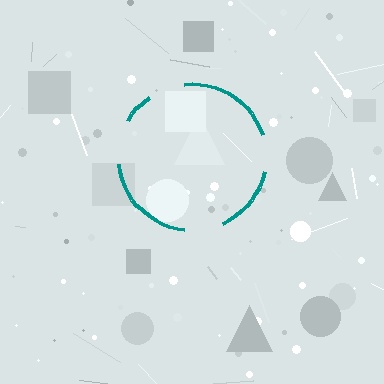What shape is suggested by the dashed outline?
The dashed outline suggests a circle.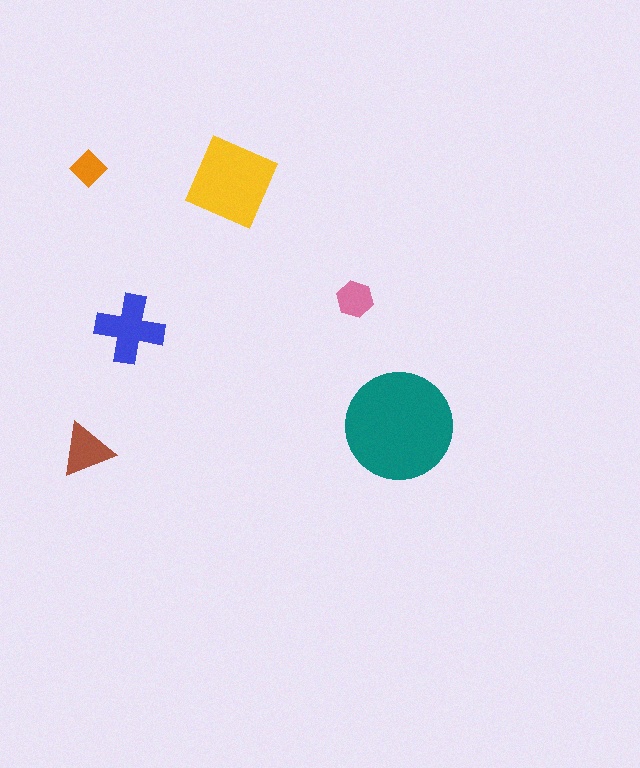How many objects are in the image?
There are 6 objects in the image.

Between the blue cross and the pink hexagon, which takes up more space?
The blue cross.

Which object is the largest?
The teal circle.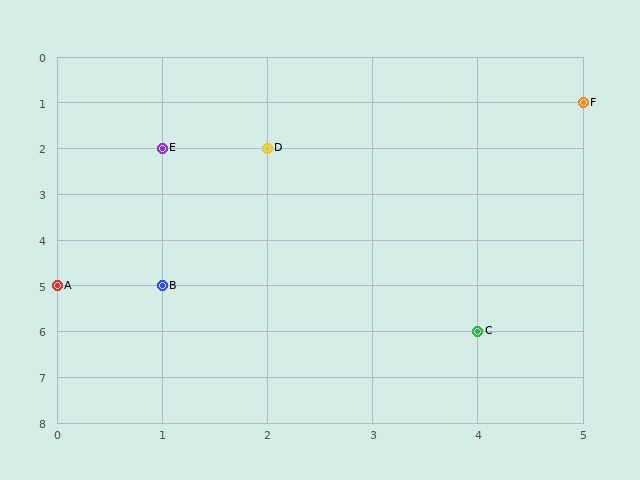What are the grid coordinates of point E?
Point E is at grid coordinates (1, 2).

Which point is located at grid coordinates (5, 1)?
Point F is at (5, 1).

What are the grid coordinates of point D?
Point D is at grid coordinates (2, 2).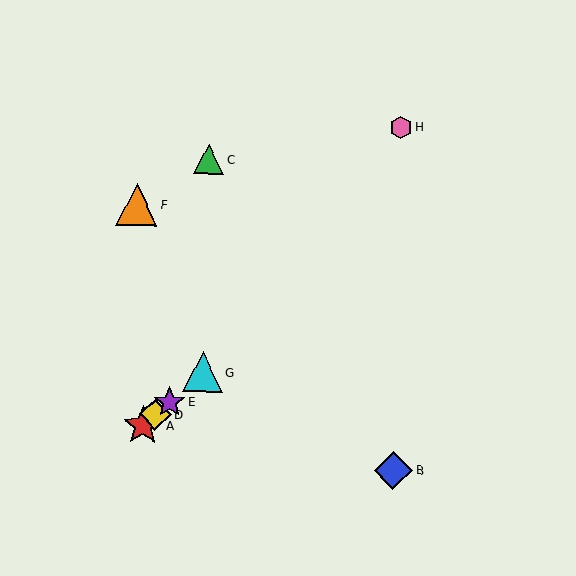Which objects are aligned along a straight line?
Objects A, D, E, G are aligned along a straight line.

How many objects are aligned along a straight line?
4 objects (A, D, E, G) are aligned along a straight line.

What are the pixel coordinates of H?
Object H is at (401, 128).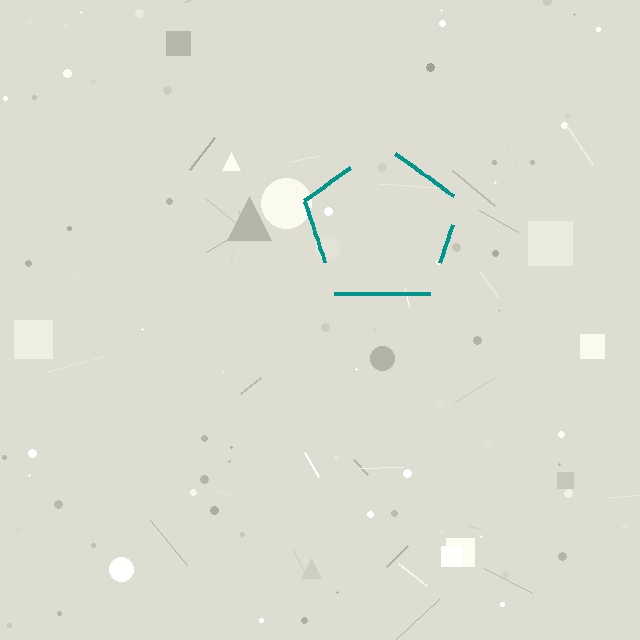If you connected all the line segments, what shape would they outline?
They would outline a pentagon.